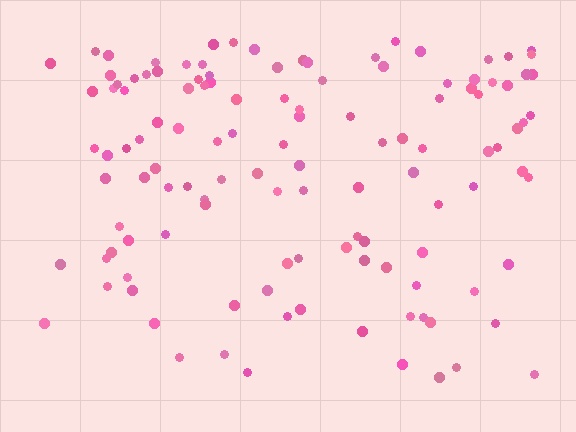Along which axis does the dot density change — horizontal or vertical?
Vertical.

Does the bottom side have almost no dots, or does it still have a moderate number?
Still a moderate number, just noticeably fewer than the top.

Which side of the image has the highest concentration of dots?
The top.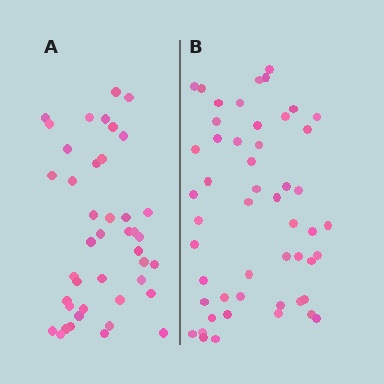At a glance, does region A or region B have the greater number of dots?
Region B (the right region) has more dots.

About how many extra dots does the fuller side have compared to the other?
Region B has roughly 8 or so more dots than region A.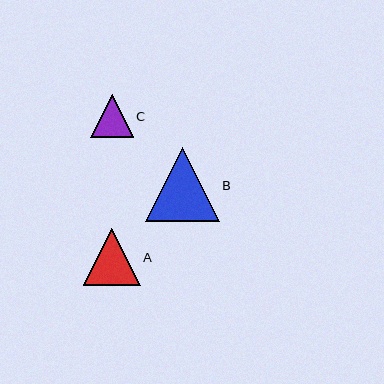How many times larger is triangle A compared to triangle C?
Triangle A is approximately 1.3 times the size of triangle C.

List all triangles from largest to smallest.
From largest to smallest: B, A, C.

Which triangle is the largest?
Triangle B is the largest with a size of approximately 73 pixels.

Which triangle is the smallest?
Triangle C is the smallest with a size of approximately 43 pixels.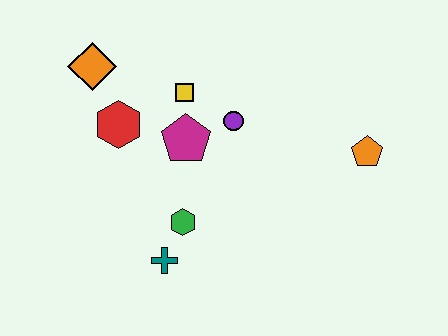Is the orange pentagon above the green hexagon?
Yes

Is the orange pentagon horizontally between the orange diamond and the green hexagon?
No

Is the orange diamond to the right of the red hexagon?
No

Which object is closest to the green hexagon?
The teal cross is closest to the green hexagon.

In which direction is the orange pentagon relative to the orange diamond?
The orange pentagon is to the right of the orange diamond.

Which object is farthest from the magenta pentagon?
The orange pentagon is farthest from the magenta pentagon.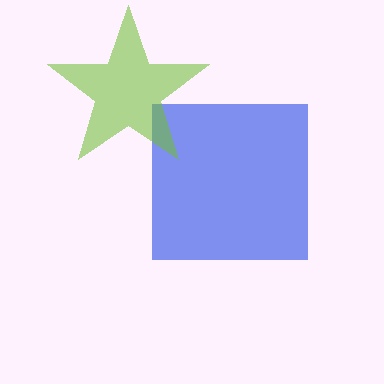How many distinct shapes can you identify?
There are 2 distinct shapes: a blue square, a lime star.